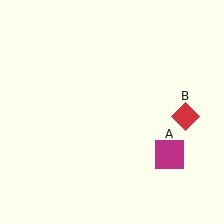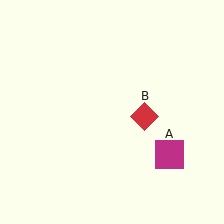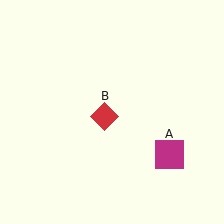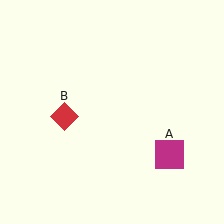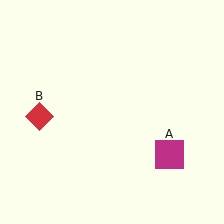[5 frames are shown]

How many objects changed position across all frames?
1 object changed position: red diamond (object B).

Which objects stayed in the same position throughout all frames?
Magenta square (object A) remained stationary.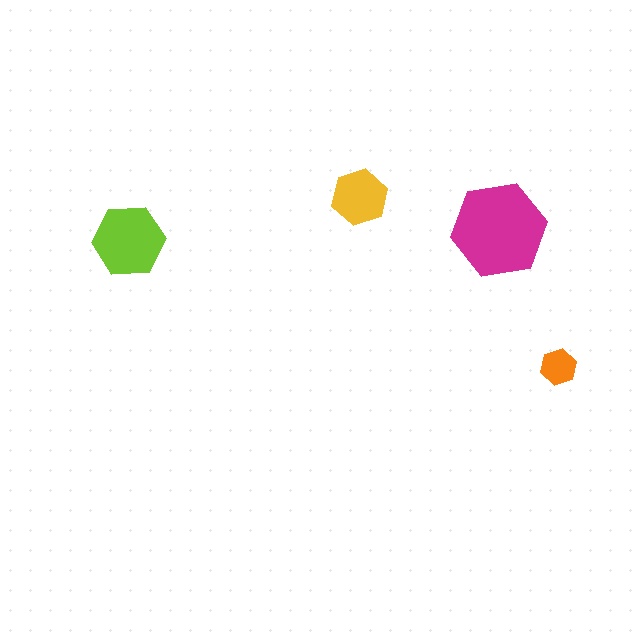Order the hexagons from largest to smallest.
the magenta one, the lime one, the yellow one, the orange one.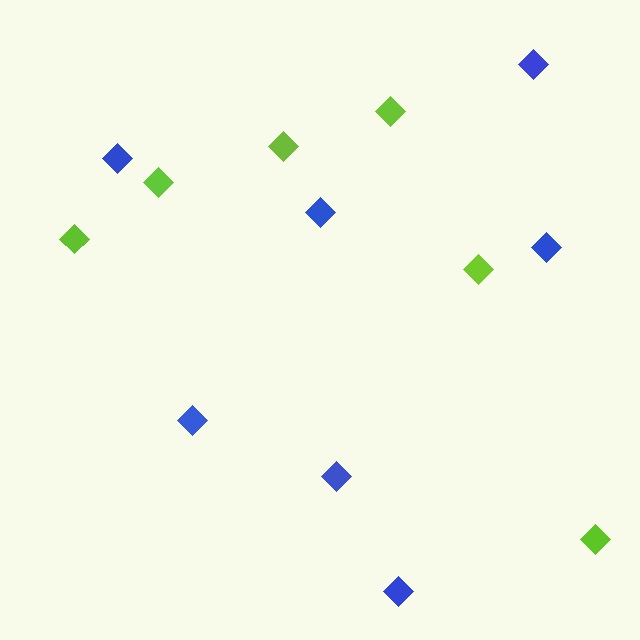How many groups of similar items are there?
There are 2 groups: one group of lime diamonds (6) and one group of blue diamonds (7).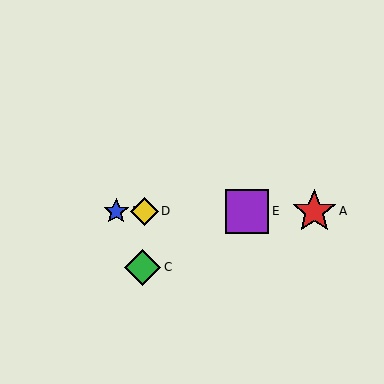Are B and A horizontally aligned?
Yes, both are at y≈211.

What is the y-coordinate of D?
Object D is at y≈211.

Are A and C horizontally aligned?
No, A is at y≈211 and C is at y≈267.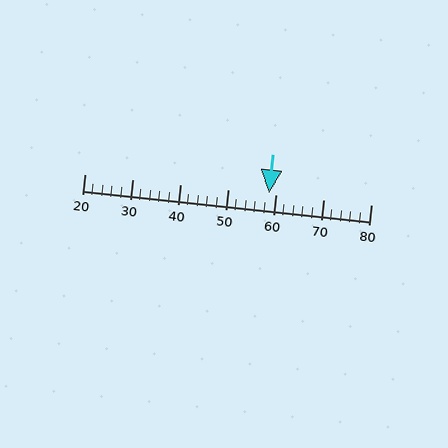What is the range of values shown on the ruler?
The ruler shows values from 20 to 80.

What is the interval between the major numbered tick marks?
The major tick marks are spaced 10 units apart.